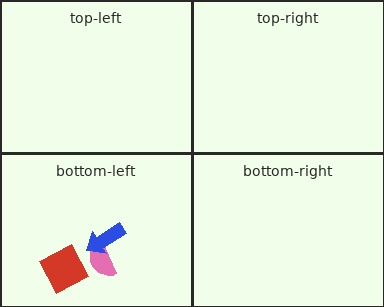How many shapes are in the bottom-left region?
3.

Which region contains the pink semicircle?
The bottom-left region.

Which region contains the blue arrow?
The bottom-left region.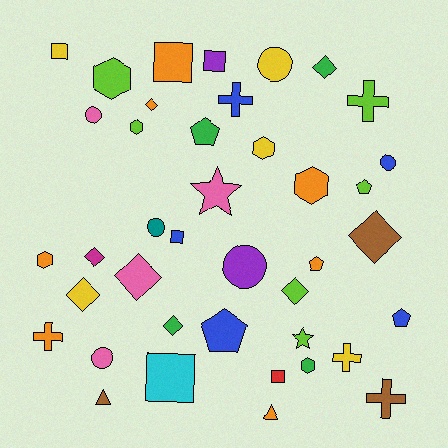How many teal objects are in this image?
There is 1 teal object.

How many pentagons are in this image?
There are 5 pentagons.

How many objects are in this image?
There are 40 objects.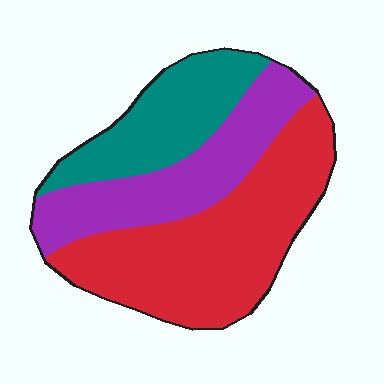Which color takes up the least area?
Teal, at roughly 25%.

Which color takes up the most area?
Red, at roughly 45%.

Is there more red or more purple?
Red.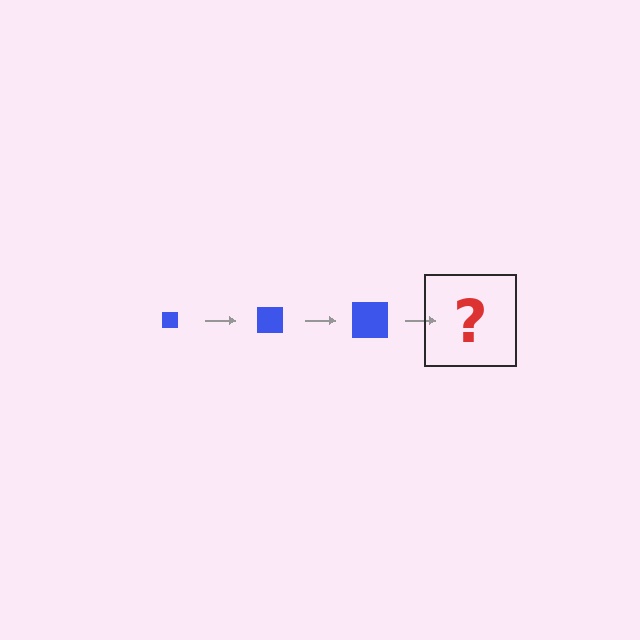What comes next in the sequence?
The next element should be a blue square, larger than the previous one.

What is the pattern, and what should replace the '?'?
The pattern is that the square gets progressively larger each step. The '?' should be a blue square, larger than the previous one.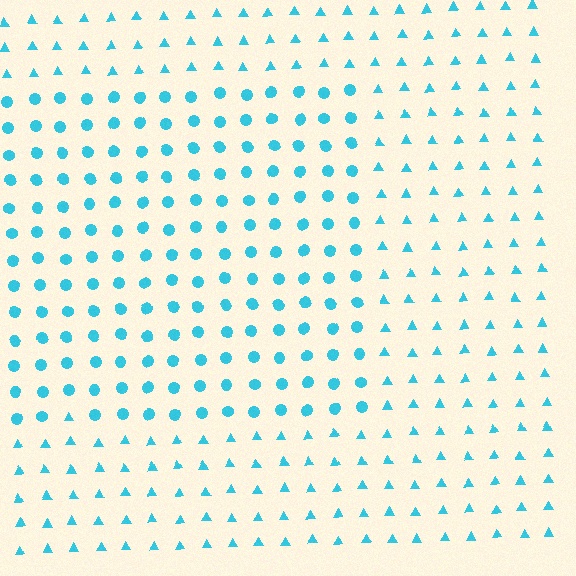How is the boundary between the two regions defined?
The boundary is defined by a change in element shape: circles inside vs. triangles outside. All elements share the same color and spacing.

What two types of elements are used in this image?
The image uses circles inside the rectangle region and triangles outside it.